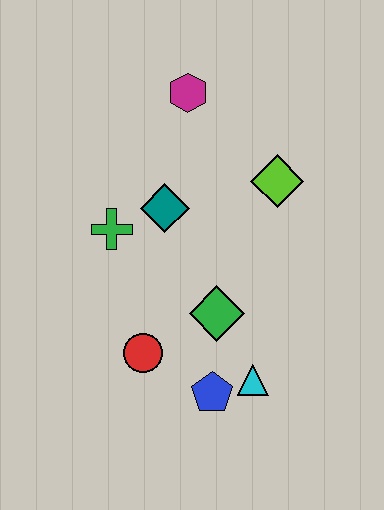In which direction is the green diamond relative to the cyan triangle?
The green diamond is above the cyan triangle.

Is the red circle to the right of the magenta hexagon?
No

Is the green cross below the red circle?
No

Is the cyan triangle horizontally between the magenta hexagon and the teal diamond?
No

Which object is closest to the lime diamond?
The teal diamond is closest to the lime diamond.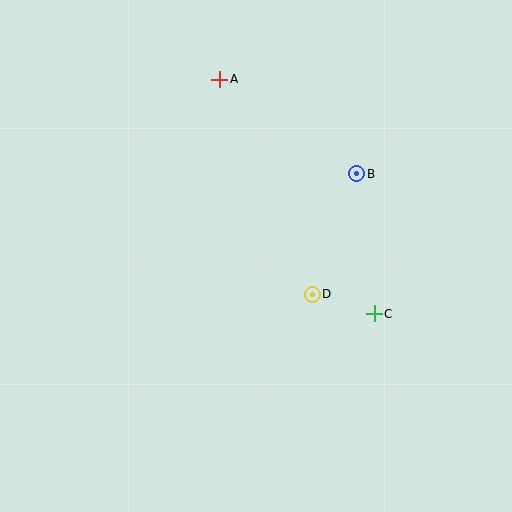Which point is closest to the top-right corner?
Point B is closest to the top-right corner.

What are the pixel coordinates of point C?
Point C is at (374, 314).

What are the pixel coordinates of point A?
Point A is at (220, 79).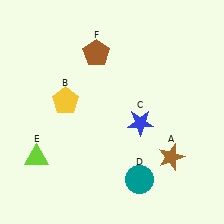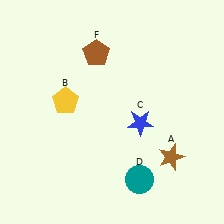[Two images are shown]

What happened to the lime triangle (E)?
The lime triangle (E) was removed in Image 2. It was in the bottom-left area of Image 1.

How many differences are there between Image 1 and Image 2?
There is 1 difference between the two images.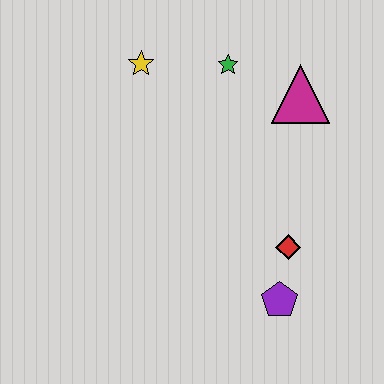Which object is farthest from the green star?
The purple pentagon is farthest from the green star.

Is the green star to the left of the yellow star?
No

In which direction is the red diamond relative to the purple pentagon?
The red diamond is above the purple pentagon.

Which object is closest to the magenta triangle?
The green star is closest to the magenta triangle.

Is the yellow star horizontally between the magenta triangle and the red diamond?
No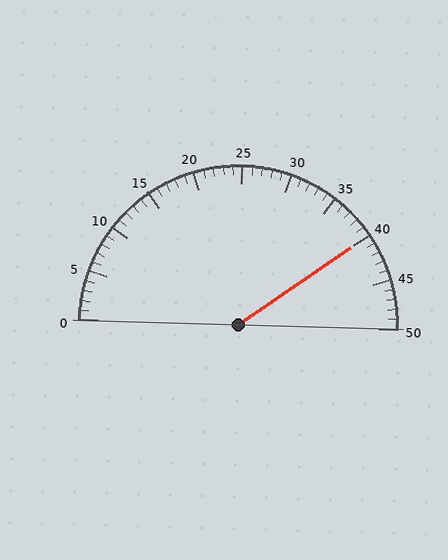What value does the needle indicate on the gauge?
The needle indicates approximately 40.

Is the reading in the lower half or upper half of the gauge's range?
The reading is in the upper half of the range (0 to 50).